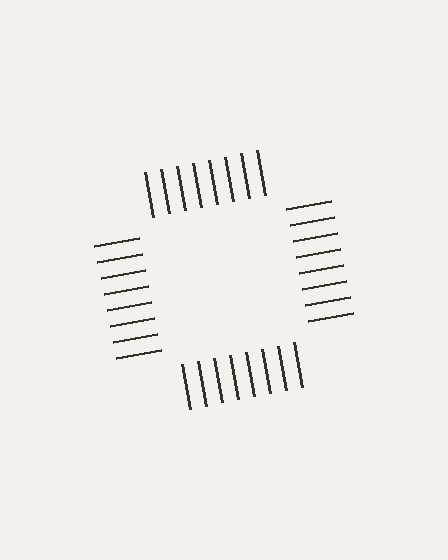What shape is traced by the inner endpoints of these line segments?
An illusory square — the line segments terminate on its edges but no continuous stroke is drawn.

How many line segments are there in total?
32 — 8 along each of the 4 edges.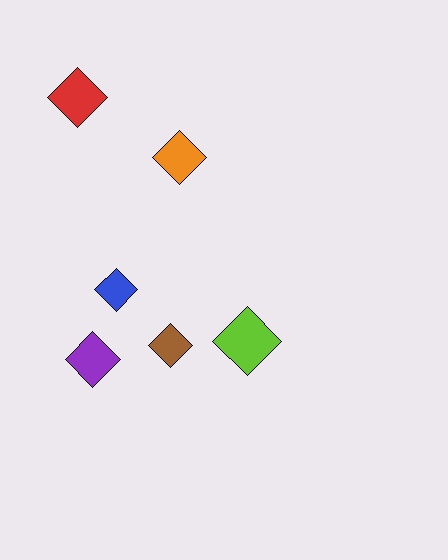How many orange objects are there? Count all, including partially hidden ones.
There is 1 orange object.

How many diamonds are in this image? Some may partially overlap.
There are 6 diamonds.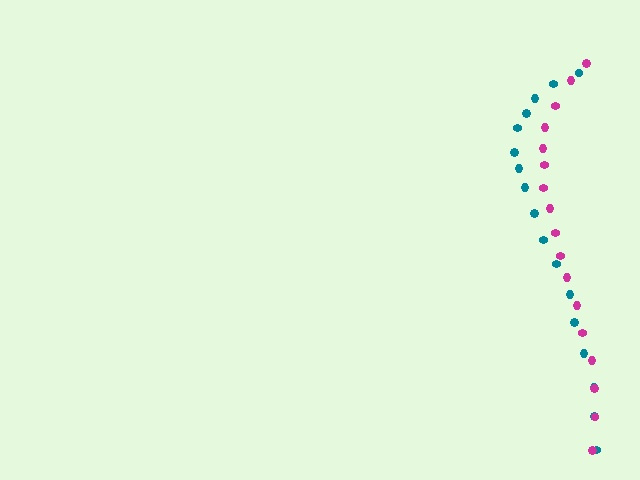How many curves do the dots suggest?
There are 2 distinct paths.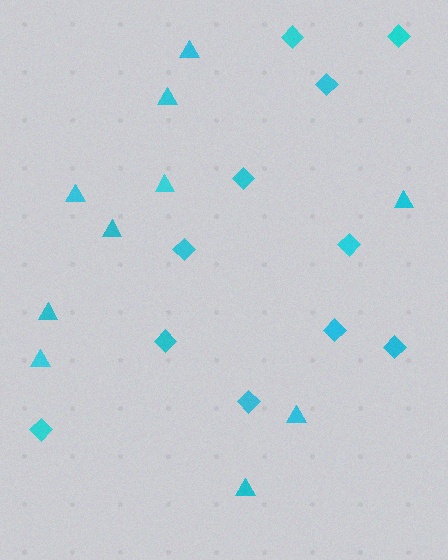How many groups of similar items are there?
There are 2 groups: one group of diamonds (11) and one group of triangles (10).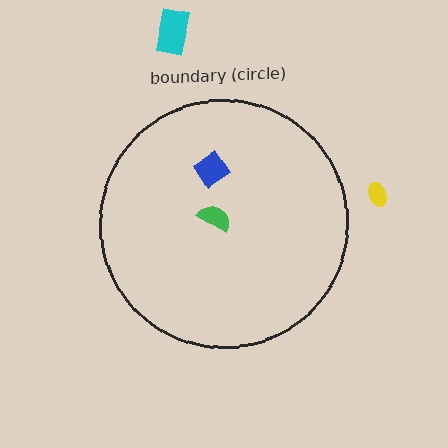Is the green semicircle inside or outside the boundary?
Inside.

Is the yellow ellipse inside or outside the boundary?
Outside.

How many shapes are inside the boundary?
2 inside, 2 outside.